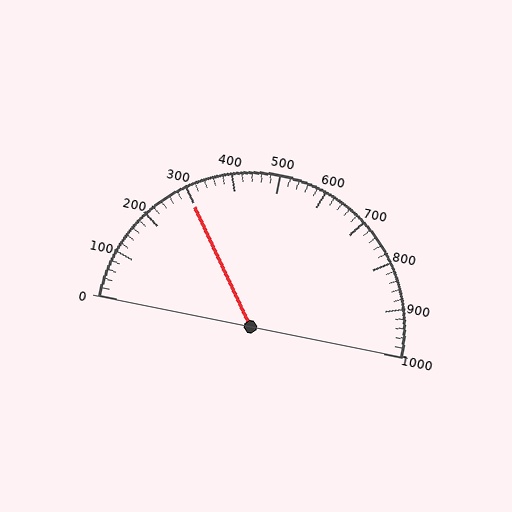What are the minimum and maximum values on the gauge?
The gauge ranges from 0 to 1000.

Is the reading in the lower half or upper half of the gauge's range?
The reading is in the lower half of the range (0 to 1000).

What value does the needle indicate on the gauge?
The needle indicates approximately 300.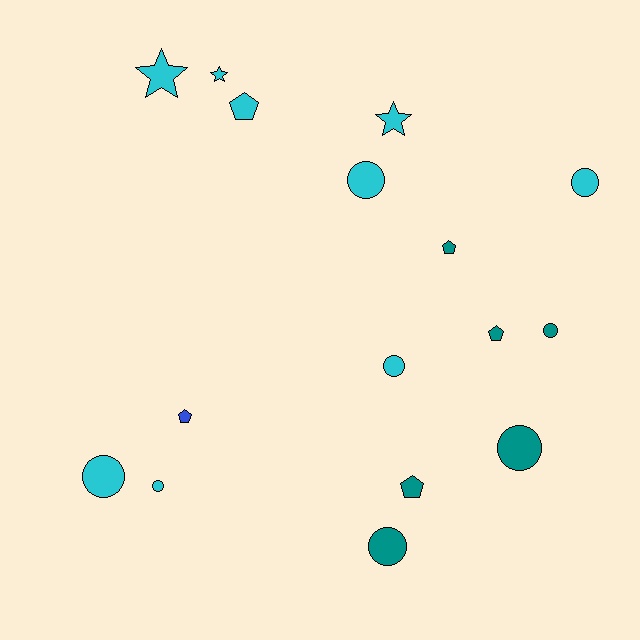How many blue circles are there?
There are no blue circles.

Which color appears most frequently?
Cyan, with 9 objects.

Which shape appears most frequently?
Circle, with 8 objects.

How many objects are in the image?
There are 16 objects.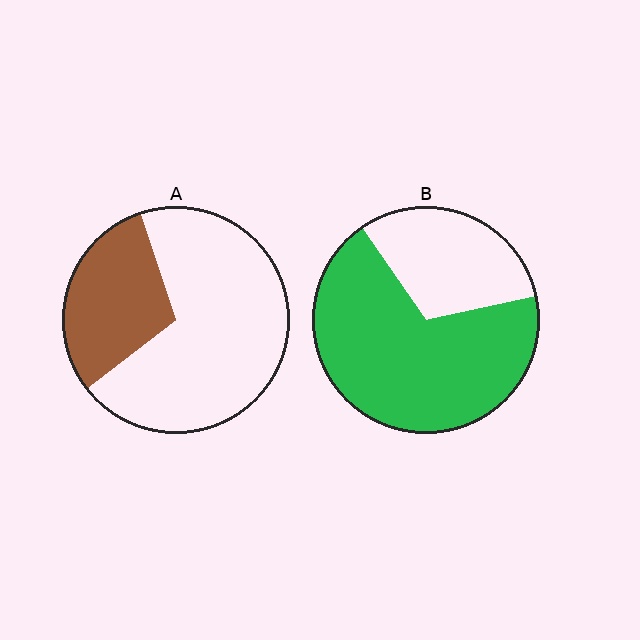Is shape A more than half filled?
No.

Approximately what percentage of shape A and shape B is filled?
A is approximately 30% and B is approximately 70%.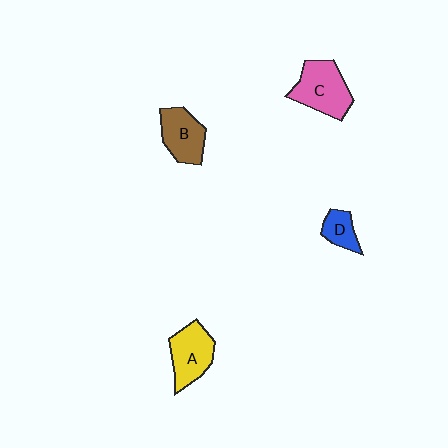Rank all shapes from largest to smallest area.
From largest to smallest: C (pink), A (yellow), B (brown), D (blue).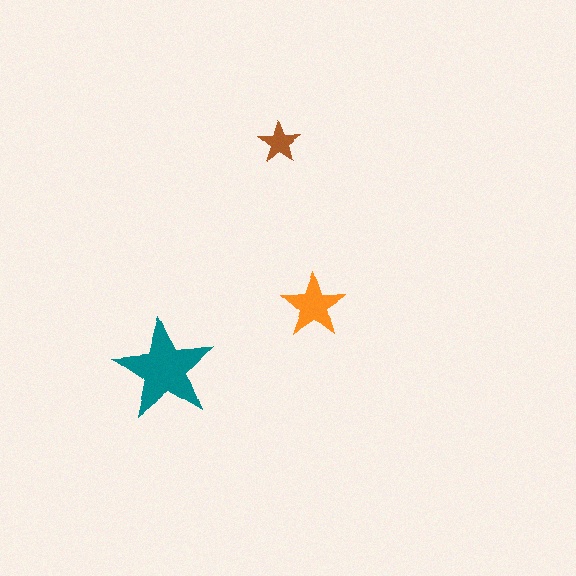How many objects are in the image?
There are 3 objects in the image.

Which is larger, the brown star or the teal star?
The teal one.